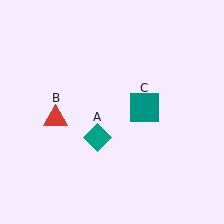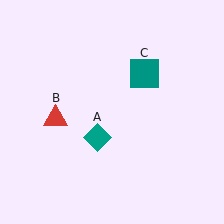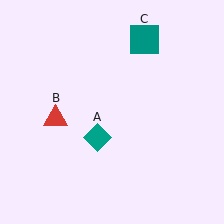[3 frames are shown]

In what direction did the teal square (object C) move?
The teal square (object C) moved up.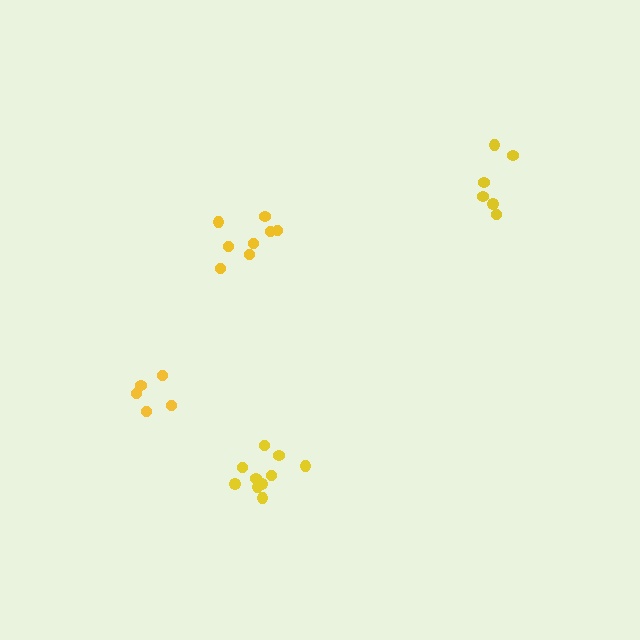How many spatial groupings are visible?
There are 4 spatial groupings.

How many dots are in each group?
Group 1: 8 dots, Group 2: 10 dots, Group 3: 5 dots, Group 4: 6 dots (29 total).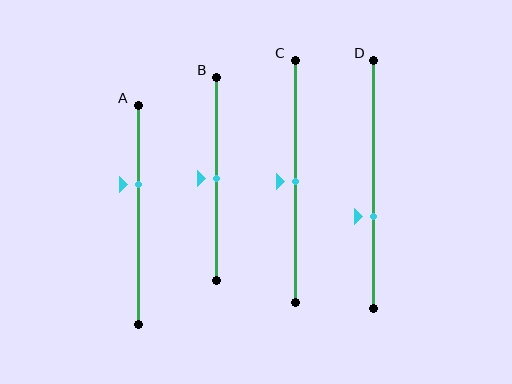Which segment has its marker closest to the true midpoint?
Segment B has its marker closest to the true midpoint.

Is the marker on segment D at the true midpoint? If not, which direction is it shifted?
No, the marker on segment D is shifted downward by about 13% of the segment length.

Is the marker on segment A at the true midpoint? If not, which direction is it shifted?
No, the marker on segment A is shifted upward by about 14% of the segment length.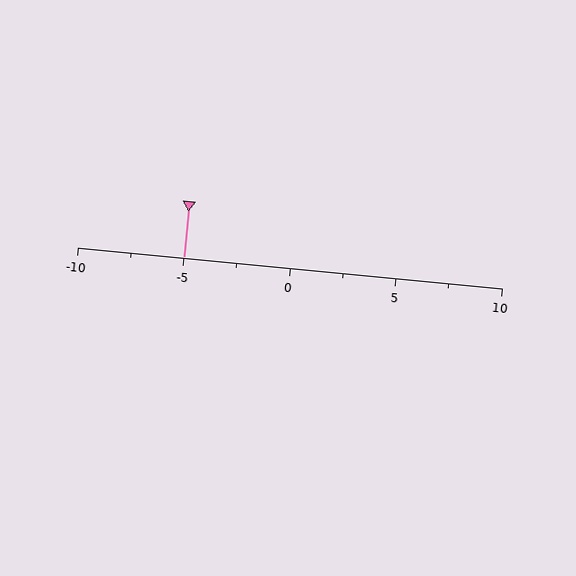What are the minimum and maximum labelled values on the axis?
The axis runs from -10 to 10.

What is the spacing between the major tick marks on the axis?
The major ticks are spaced 5 apart.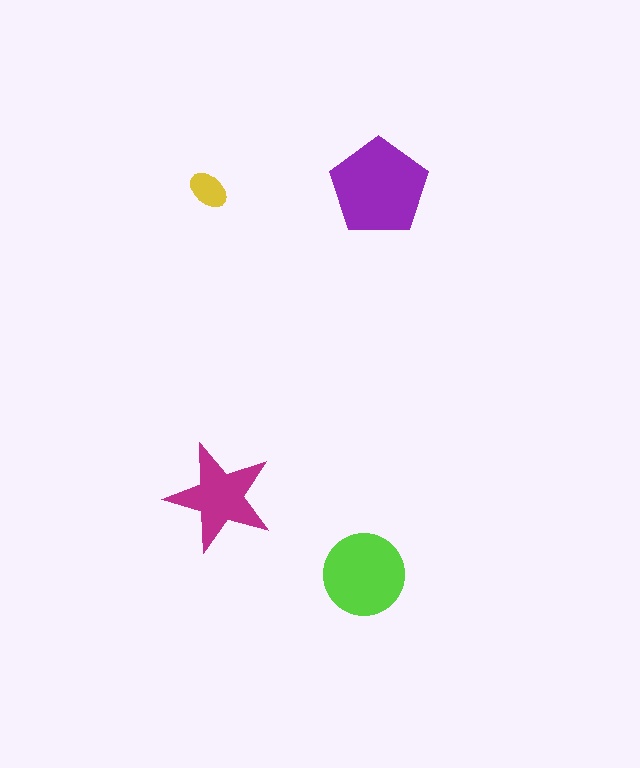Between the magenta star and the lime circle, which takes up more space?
The lime circle.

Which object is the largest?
The purple pentagon.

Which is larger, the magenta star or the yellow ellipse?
The magenta star.